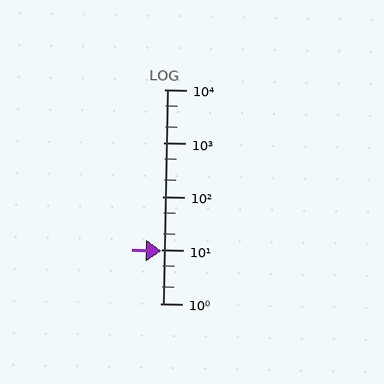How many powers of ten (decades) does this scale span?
The scale spans 4 decades, from 1 to 10000.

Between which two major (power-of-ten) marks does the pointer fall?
The pointer is between 1 and 10.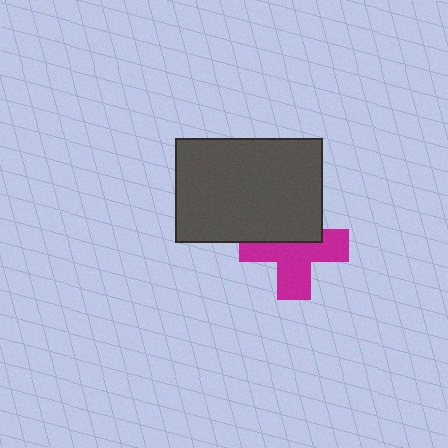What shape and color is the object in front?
The object in front is a dark gray rectangle.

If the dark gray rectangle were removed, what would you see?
You would see the complete magenta cross.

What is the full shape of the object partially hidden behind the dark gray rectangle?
The partially hidden object is a magenta cross.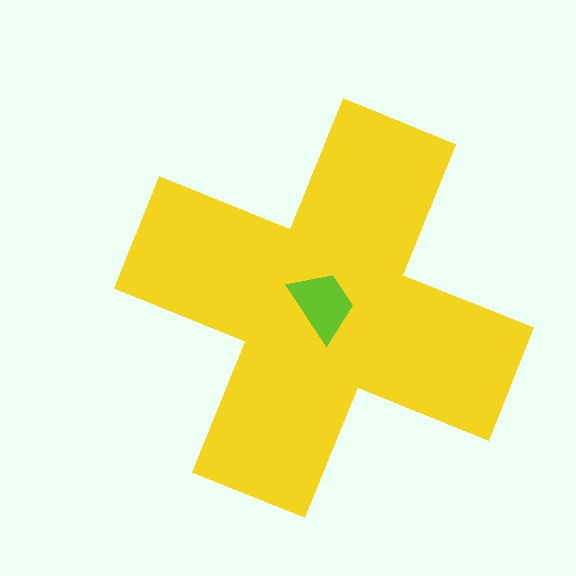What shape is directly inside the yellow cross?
The lime trapezoid.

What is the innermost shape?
The lime trapezoid.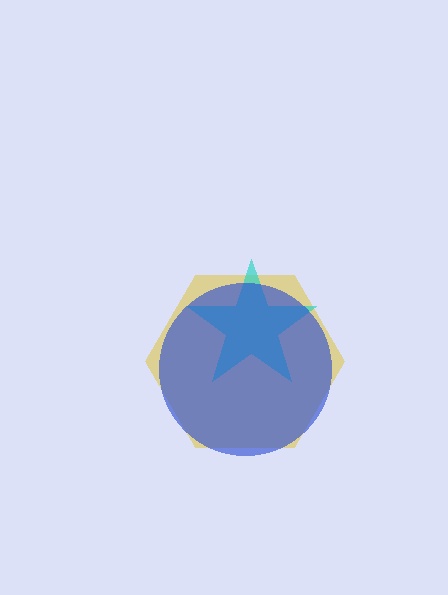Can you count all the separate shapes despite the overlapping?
Yes, there are 3 separate shapes.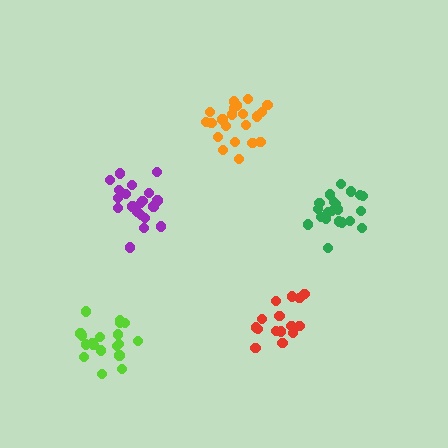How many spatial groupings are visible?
There are 5 spatial groupings.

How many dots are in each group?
Group 1: 21 dots, Group 2: 21 dots, Group 3: 21 dots, Group 4: 15 dots, Group 5: 19 dots (97 total).